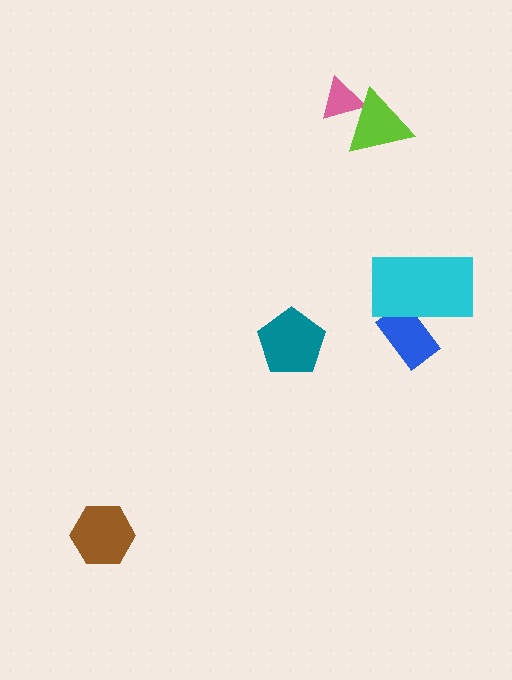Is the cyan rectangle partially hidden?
No, no other shape covers it.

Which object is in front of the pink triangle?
The lime triangle is in front of the pink triangle.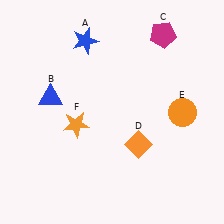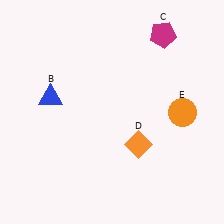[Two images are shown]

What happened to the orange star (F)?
The orange star (F) was removed in Image 2. It was in the bottom-left area of Image 1.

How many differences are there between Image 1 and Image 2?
There are 2 differences between the two images.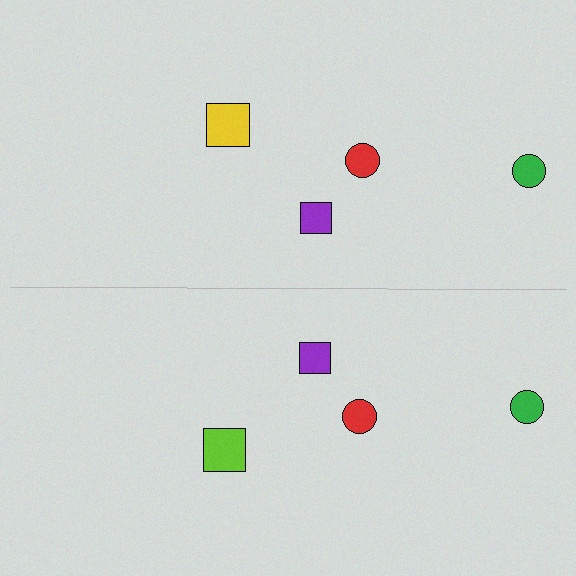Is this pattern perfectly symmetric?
No, the pattern is not perfectly symmetric. The lime square on the bottom side breaks the symmetry — its mirror counterpart is yellow.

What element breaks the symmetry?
The lime square on the bottom side breaks the symmetry — its mirror counterpart is yellow.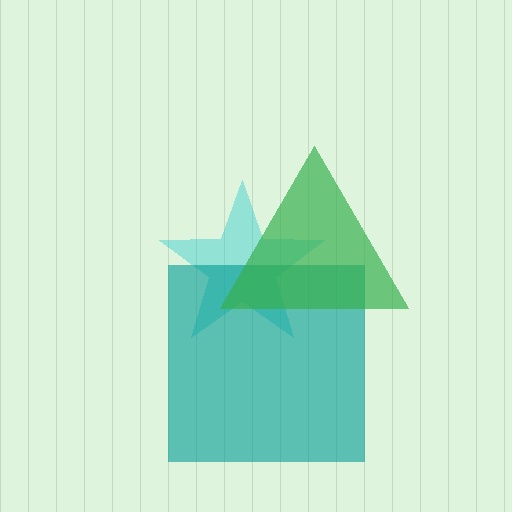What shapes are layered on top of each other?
The layered shapes are: a cyan star, a teal square, a green triangle.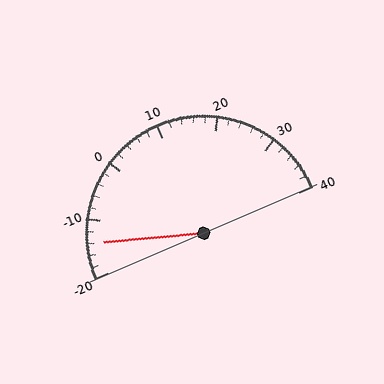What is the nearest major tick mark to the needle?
The nearest major tick mark is -10.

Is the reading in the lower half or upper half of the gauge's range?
The reading is in the lower half of the range (-20 to 40).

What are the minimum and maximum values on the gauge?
The gauge ranges from -20 to 40.